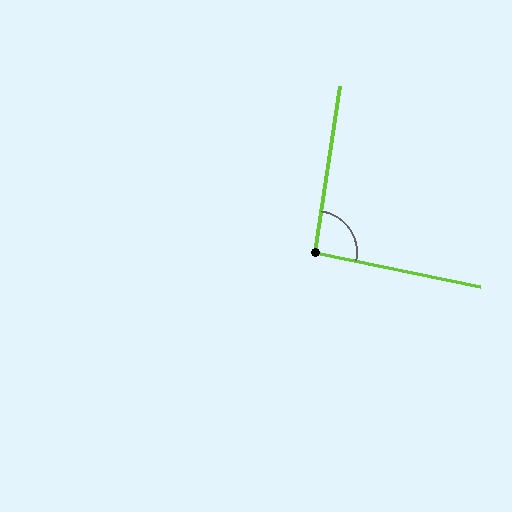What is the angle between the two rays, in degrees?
Approximately 93 degrees.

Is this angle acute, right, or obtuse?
It is approximately a right angle.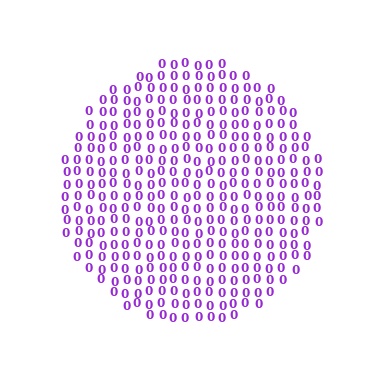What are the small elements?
The small elements are digit 0's.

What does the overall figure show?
The overall figure shows a circle.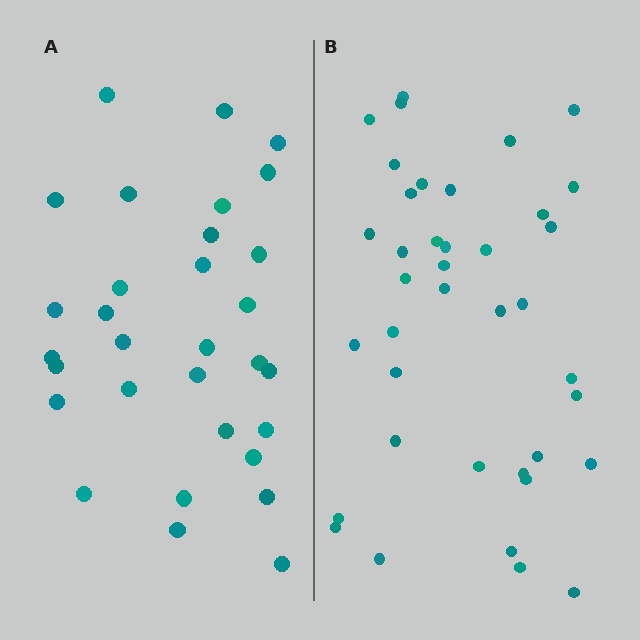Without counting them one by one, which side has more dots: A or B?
Region B (the right region) has more dots.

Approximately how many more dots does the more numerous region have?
Region B has roughly 8 or so more dots than region A.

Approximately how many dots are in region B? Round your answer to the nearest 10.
About 40 dots. (The exact count is 39, which rounds to 40.)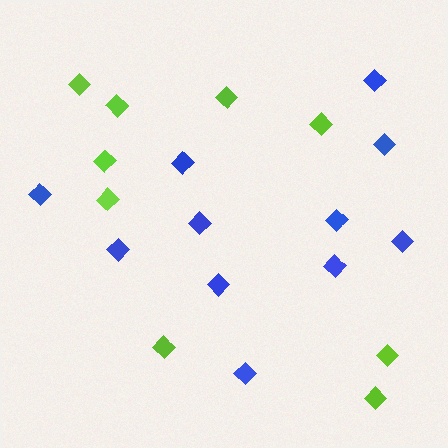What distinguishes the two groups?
There are 2 groups: one group of blue diamonds (11) and one group of lime diamonds (9).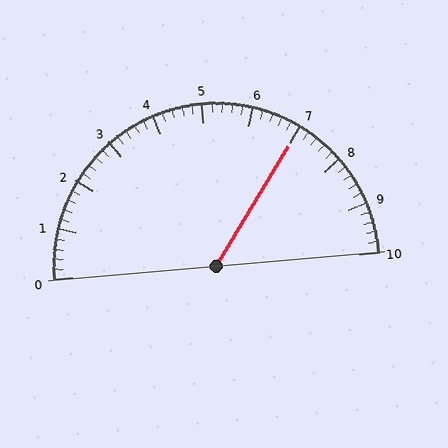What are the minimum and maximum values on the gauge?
The gauge ranges from 0 to 10.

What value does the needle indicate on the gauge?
The needle indicates approximately 7.0.